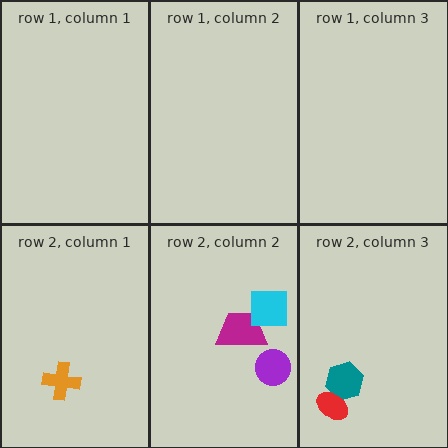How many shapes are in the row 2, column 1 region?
1.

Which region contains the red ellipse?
The row 2, column 3 region.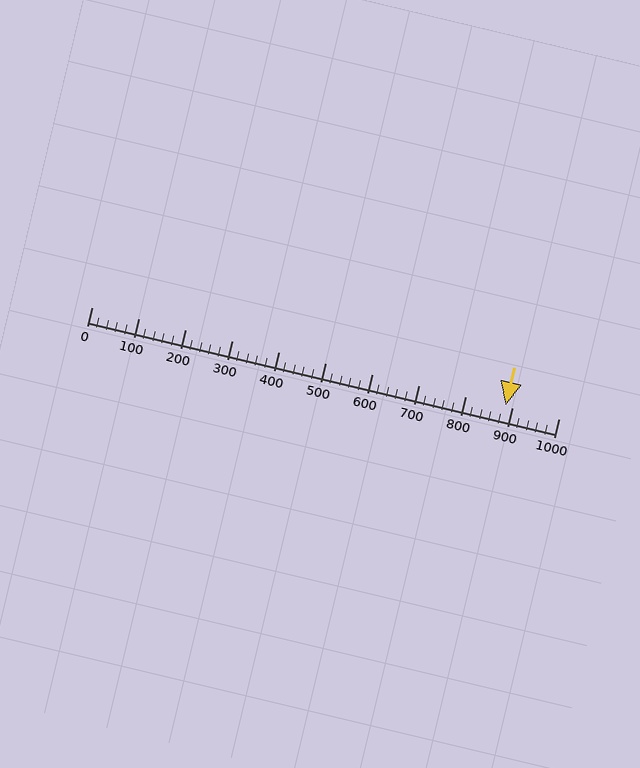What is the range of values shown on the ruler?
The ruler shows values from 0 to 1000.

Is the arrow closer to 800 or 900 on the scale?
The arrow is closer to 900.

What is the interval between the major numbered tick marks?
The major tick marks are spaced 100 units apart.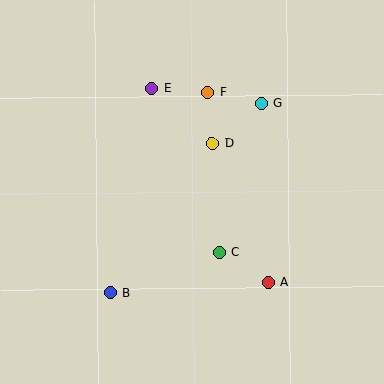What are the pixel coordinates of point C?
Point C is at (219, 252).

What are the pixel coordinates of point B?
Point B is at (110, 293).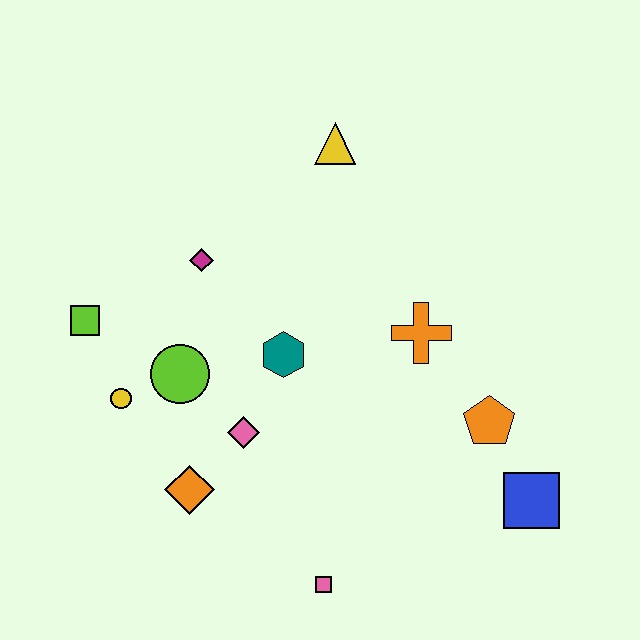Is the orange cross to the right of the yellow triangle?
Yes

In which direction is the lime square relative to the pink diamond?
The lime square is to the left of the pink diamond.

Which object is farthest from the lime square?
The blue square is farthest from the lime square.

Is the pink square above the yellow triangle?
No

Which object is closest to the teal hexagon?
The pink diamond is closest to the teal hexagon.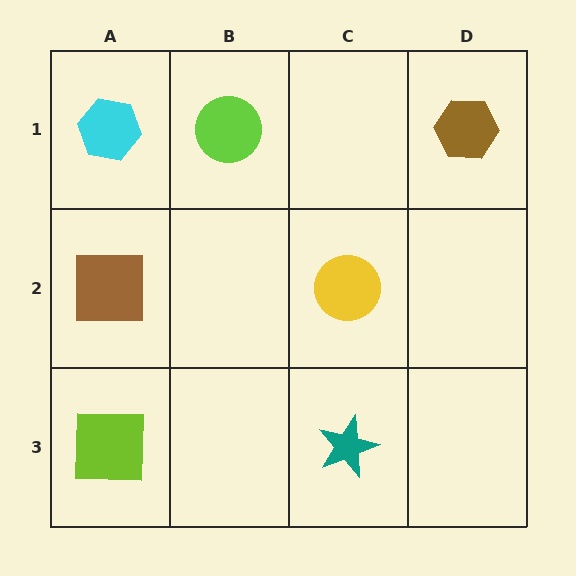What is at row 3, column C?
A teal star.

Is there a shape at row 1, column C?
No, that cell is empty.